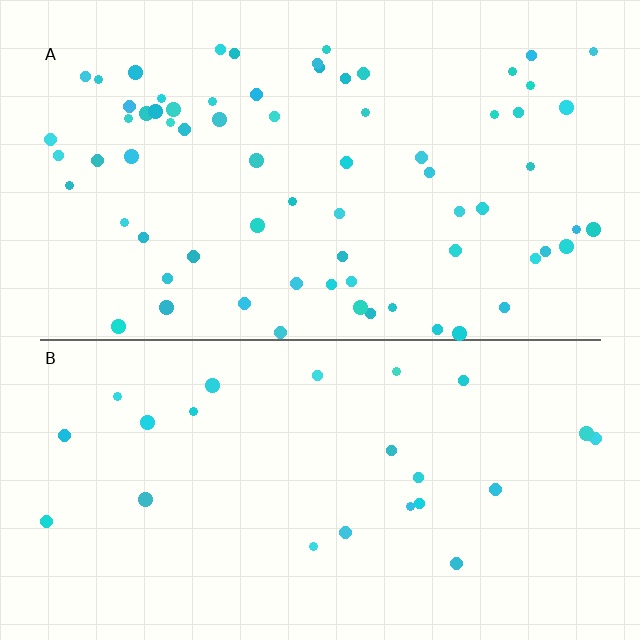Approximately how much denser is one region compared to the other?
Approximately 3.0× — region A over region B.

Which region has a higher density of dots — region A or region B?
A (the top).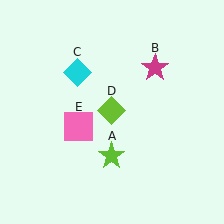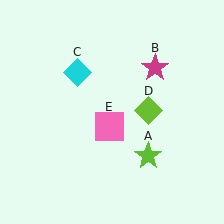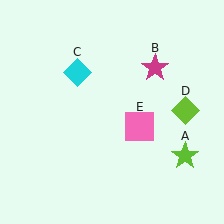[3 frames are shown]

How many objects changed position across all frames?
3 objects changed position: lime star (object A), lime diamond (object D), pink square (object E).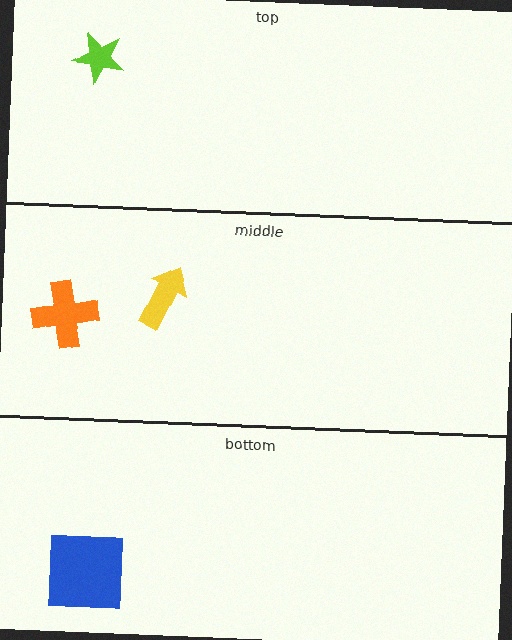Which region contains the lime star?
The top region.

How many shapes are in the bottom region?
1.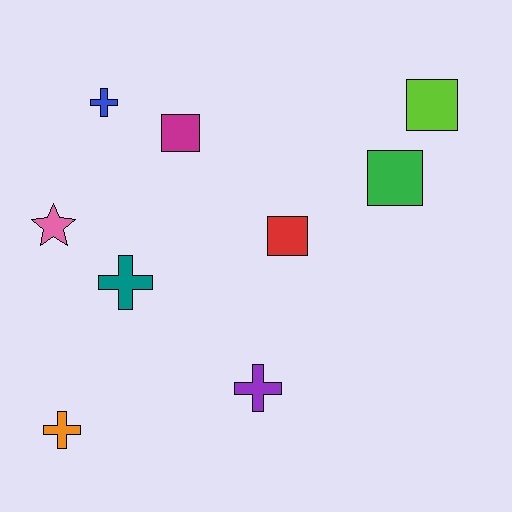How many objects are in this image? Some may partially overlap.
There are 9 objects.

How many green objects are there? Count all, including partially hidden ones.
There is 1 green object.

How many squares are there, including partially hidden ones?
There are 4 squares.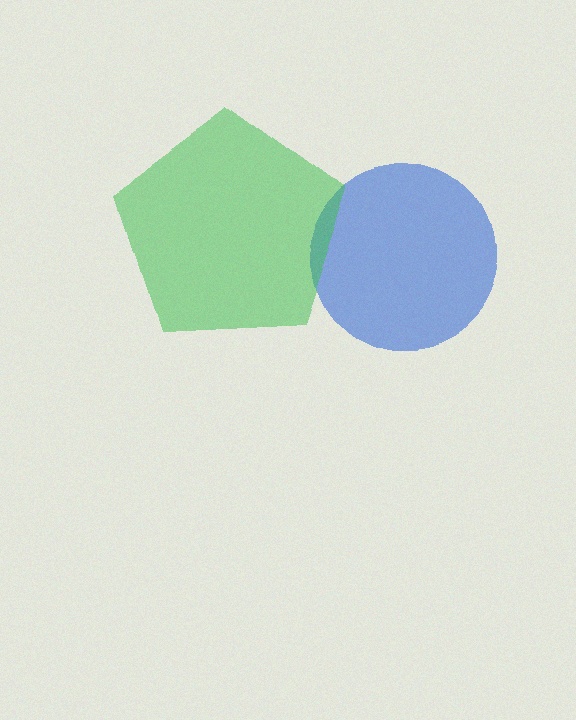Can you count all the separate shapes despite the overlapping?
Yes, there are 2 separate shapes.